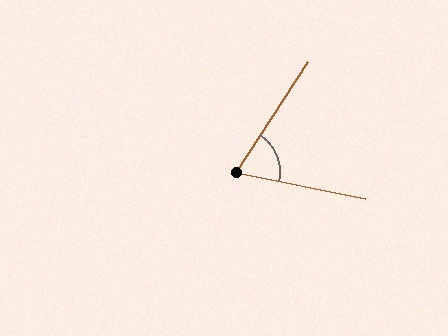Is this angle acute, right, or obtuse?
It is acute.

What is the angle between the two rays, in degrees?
Approximately 68 degrees.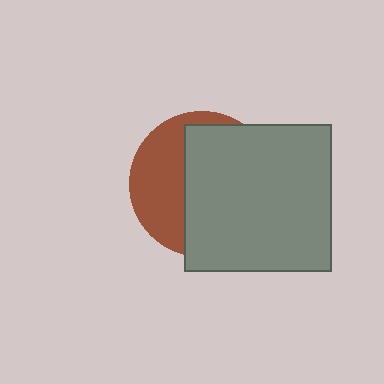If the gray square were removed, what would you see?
You would see the complete brown circle.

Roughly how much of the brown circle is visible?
A small part of it is visible (roughly 37%).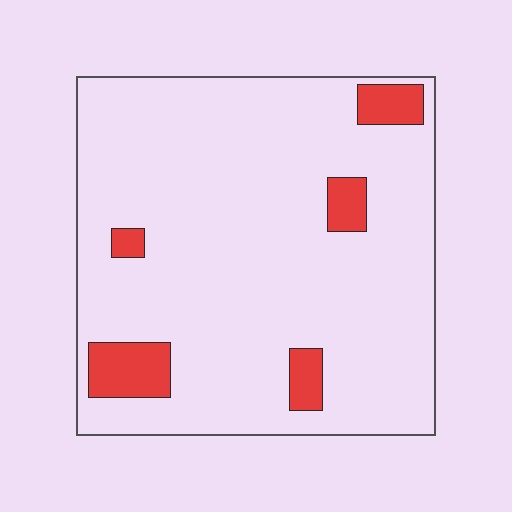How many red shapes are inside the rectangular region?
5.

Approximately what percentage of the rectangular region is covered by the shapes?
Approximately 10%.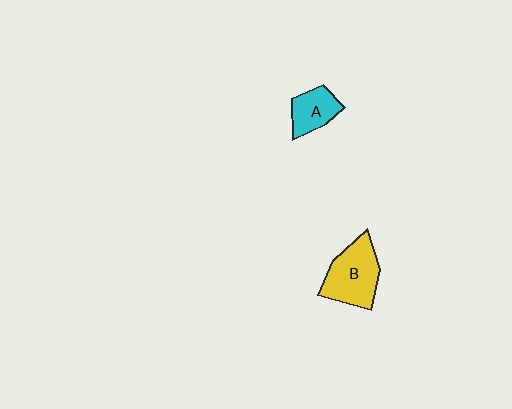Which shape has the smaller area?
Shape A (cyan).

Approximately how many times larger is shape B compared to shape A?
Approximately 1.7 times.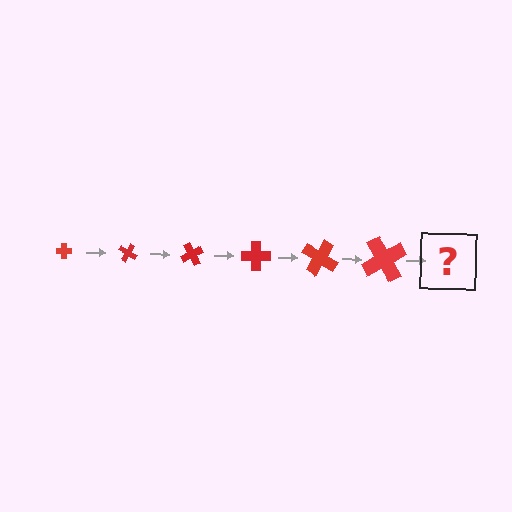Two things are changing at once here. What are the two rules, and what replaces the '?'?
The two rules are that the cross grows larger each step and it rotates 30 degrees each step. The '?' should be a cross, larger than the previous one and rotated 180 degrees from the start.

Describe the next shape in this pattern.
It should be a cross, larger than the previous one and rotated 180 degrees from the start.